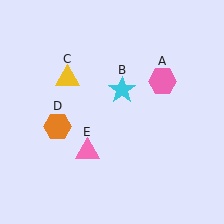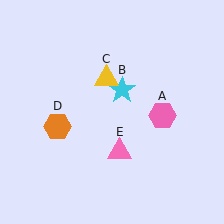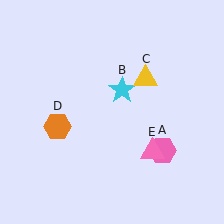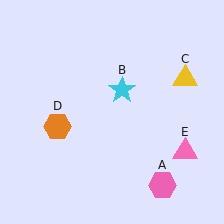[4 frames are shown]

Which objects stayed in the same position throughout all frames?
Cyan star (object B) and orange hexagon (object D) remained stationary.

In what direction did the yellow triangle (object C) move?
The yellow triangle (object C) moved right.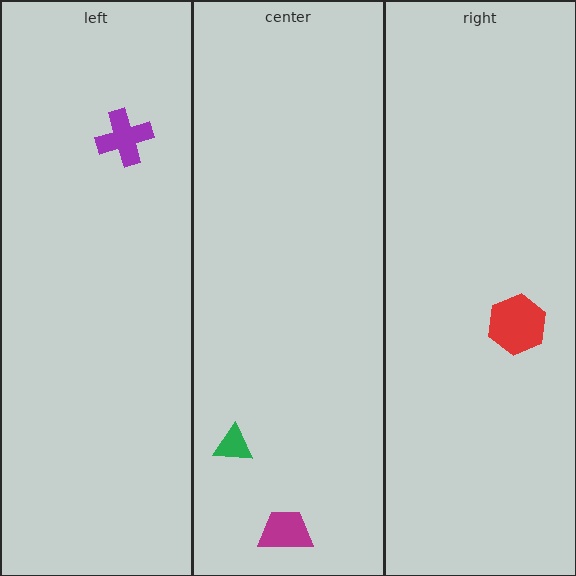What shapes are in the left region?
The purple cross.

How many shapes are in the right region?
1.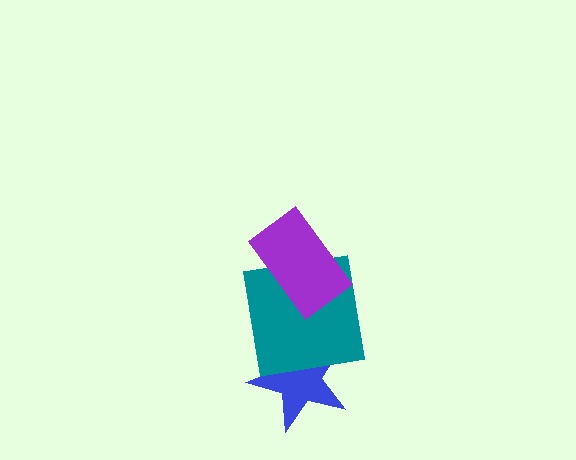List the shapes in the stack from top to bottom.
From top to bottom: the purple rectangle, the teal square, the blue star.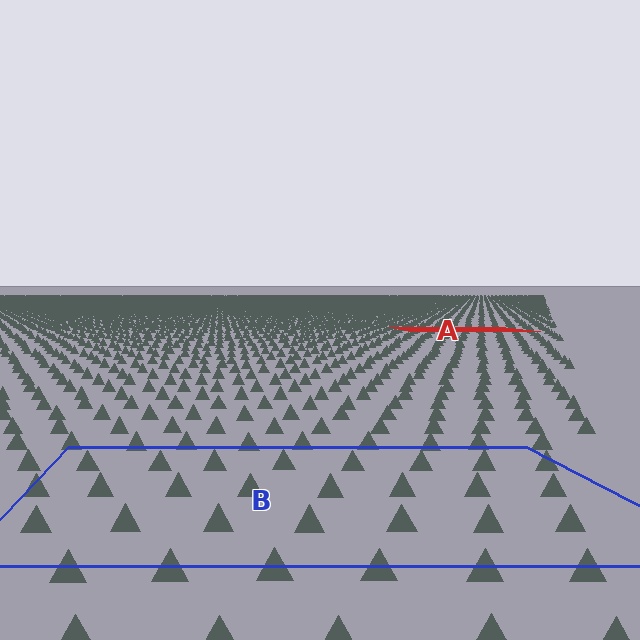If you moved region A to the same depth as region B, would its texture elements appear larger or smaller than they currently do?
They would appear larger. At a closer depth, the same texture elements are projected at a bigger on-screen size.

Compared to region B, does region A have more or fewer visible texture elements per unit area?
Region A has more texture elements per unit area — they are packed more densely because it is farther away.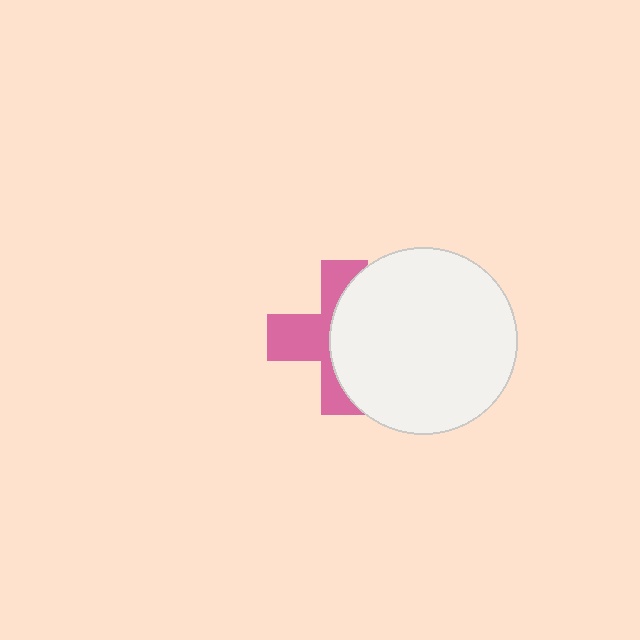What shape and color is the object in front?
The object in front is a white circle.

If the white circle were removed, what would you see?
You would see the complete pink cross.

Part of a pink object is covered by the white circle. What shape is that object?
It is a cross.